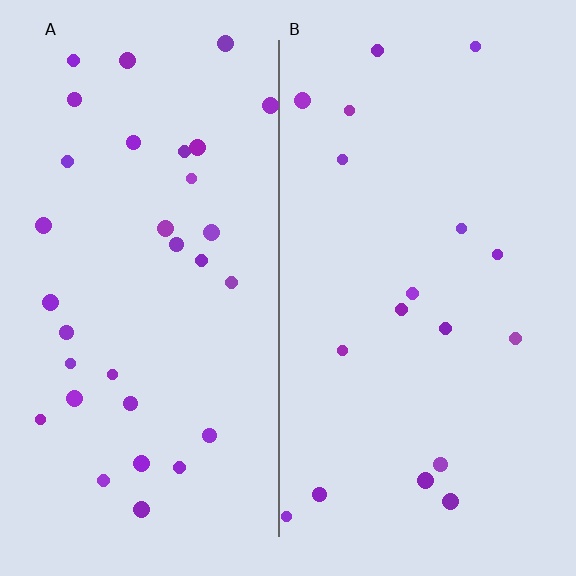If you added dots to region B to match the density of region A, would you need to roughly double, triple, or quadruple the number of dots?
Approximately double.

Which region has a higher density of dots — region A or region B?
A (the left).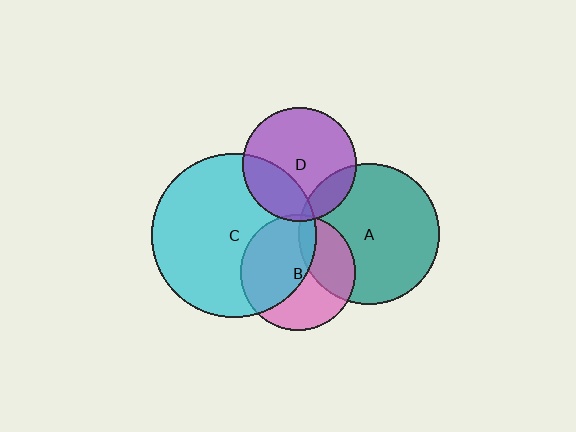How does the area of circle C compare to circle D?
Approximately 2.1 times.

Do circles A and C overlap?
Yes.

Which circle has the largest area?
Circle C (cyan).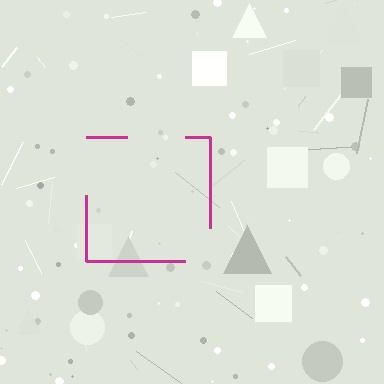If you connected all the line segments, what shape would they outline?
They would outline a square.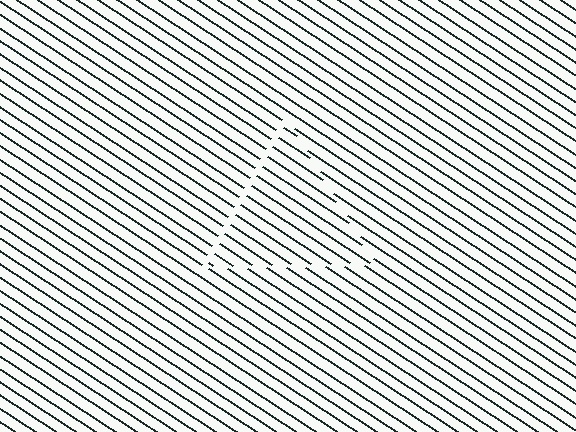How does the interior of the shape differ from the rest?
The interior of the shape contains the same grating, shifted by half a period — the contour is defined by the phase discontinuity where line-ends from the inner and outer gratings abut.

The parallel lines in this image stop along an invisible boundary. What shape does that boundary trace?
An illusory triangle. The interior of the shape contains the same grating, shifted by half a period — the contour is defined by the phase discontinuity where line-ends from the inner and outer gratings abut.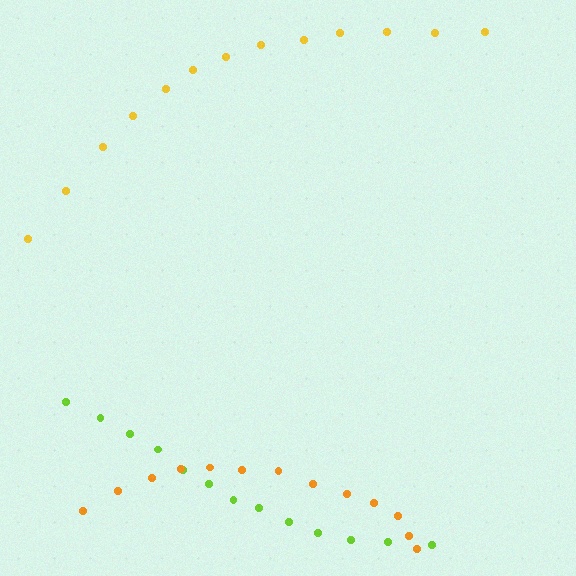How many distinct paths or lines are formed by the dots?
There are 3 distinct paths.